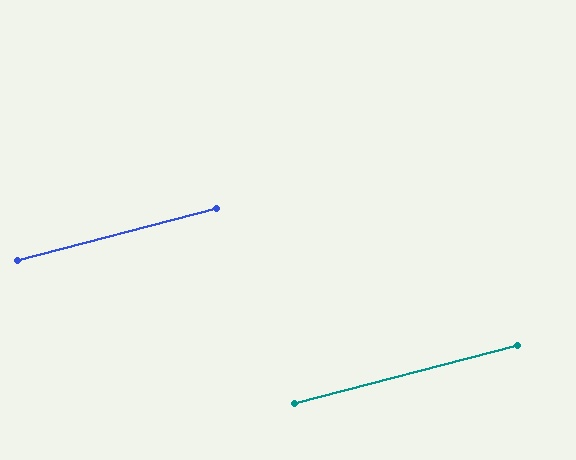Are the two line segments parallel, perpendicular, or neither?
Parallel — their directions differ by only 0.0°.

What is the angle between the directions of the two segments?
Approximately 0 degrees.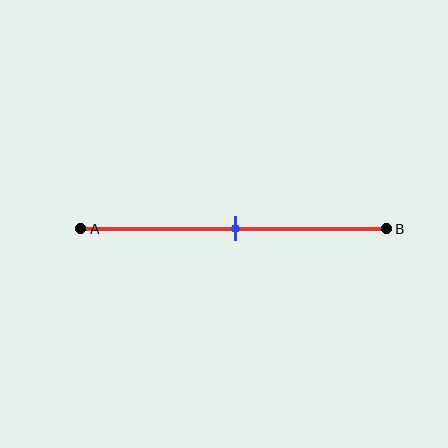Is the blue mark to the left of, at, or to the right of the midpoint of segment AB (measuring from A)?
The blue mark is approximately at the midpoint of segment AB.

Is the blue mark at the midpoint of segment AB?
Yes, the mark is approximately at the midpoint.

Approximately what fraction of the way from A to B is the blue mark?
The blue mark is approximately 50% of the way from A to B.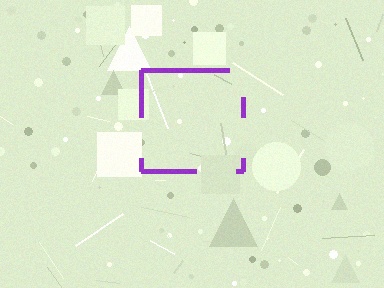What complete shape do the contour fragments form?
The contour fragments form a square.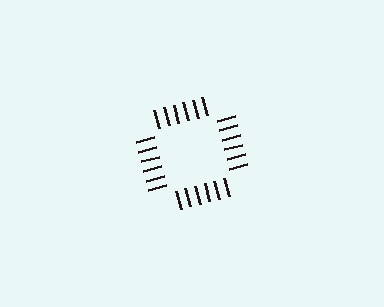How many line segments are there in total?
24 — 6 along each of the 4 edges.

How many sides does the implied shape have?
4 sides — the line-ends trace a square.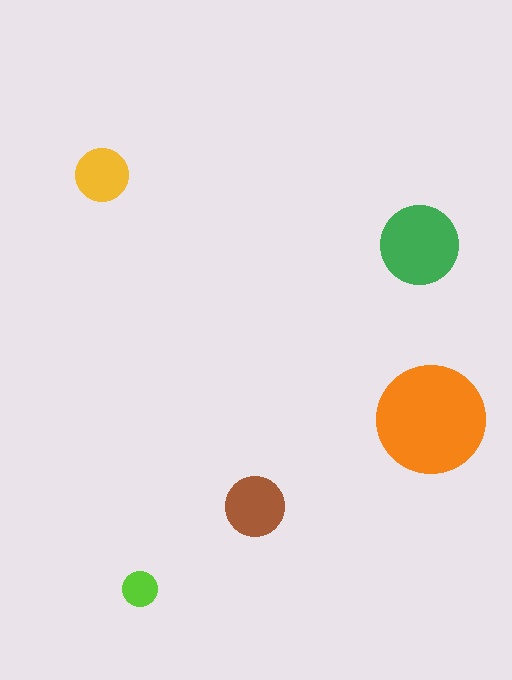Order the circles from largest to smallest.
the orange one, the green one, the brown one, the yellow one, the lime one.